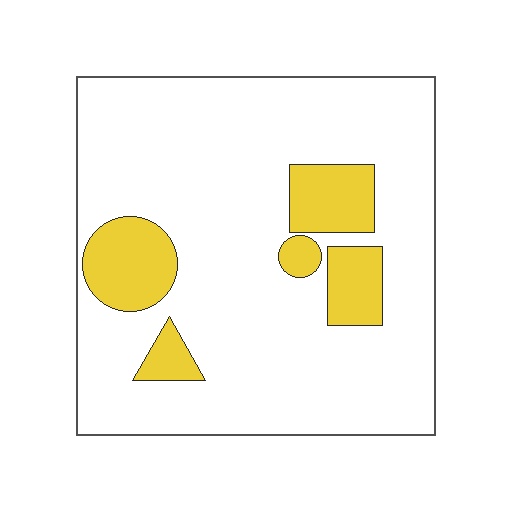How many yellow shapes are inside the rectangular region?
5.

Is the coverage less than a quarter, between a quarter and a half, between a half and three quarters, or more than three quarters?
Less than a quarter.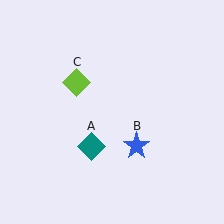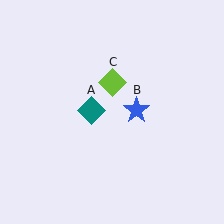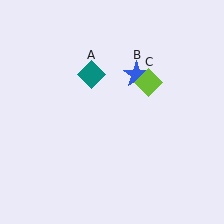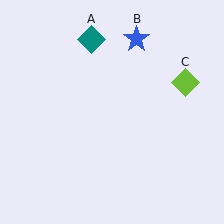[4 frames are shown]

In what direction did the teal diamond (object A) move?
The teal diamond (object A) moved up.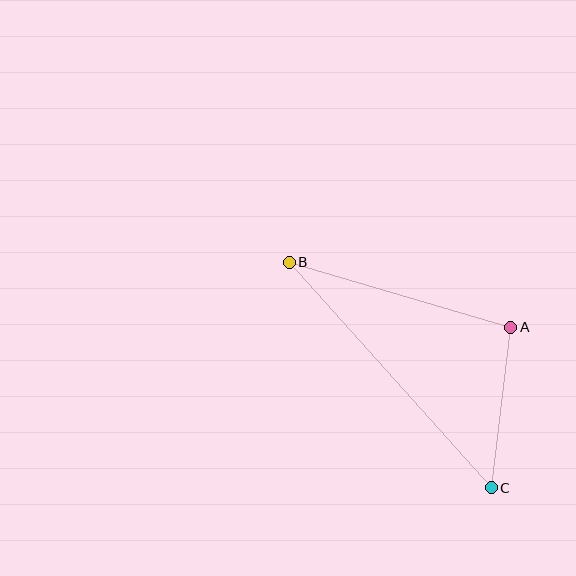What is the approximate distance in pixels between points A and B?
The distance between A and B is approximately 231 pixels.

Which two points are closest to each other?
Points A and C are closest to each other.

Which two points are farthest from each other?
Points B and C are farthest from each other.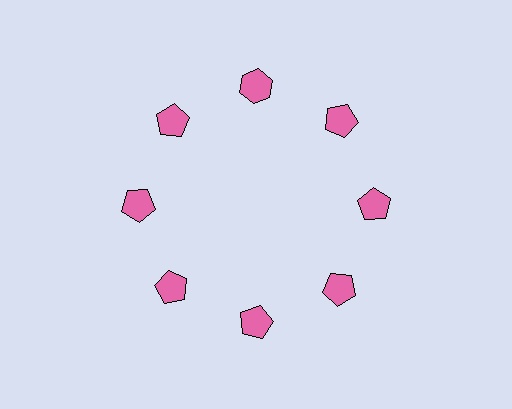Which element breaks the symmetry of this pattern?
The pink hexagon at roughly the 12 o'clock position breaks the symmetry. All other shapes are pink pentagons.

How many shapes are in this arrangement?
There are 8 shapes arranged in a ring pattern.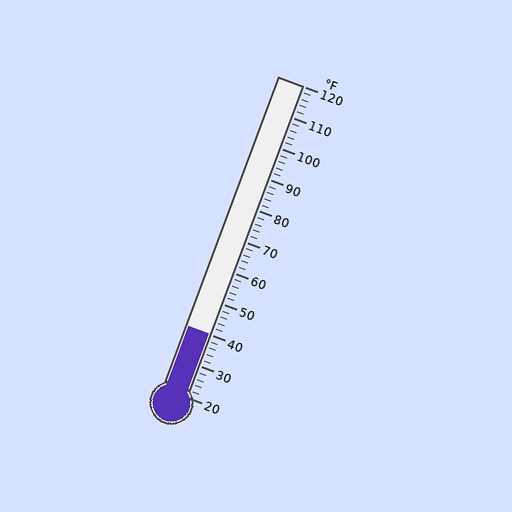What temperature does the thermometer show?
The thermometer shows approximately 40°F.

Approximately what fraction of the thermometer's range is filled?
The thermometer is filled to approximately 20% of its range.